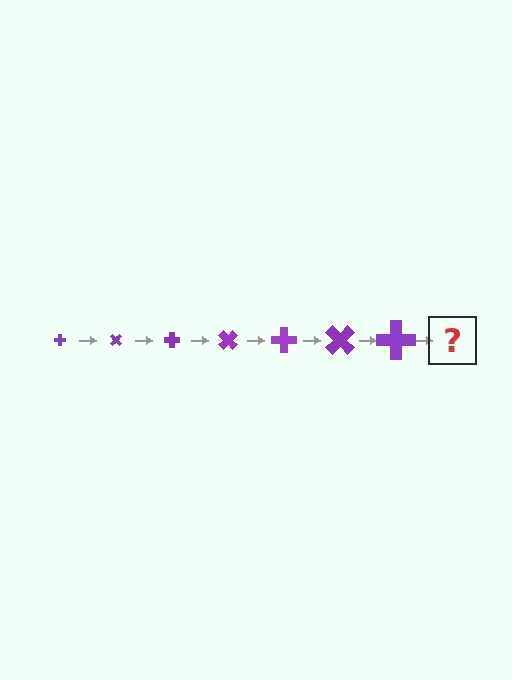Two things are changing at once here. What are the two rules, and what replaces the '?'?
The two rules are that the cross grows larger each step and it rotates 45 degrees each step. The '?' should be a cross, larger than the previous one and rotated 315 degrees from the start.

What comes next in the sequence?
The next element should be a cross, larger than the previous one and rotated 315 degrees from the start.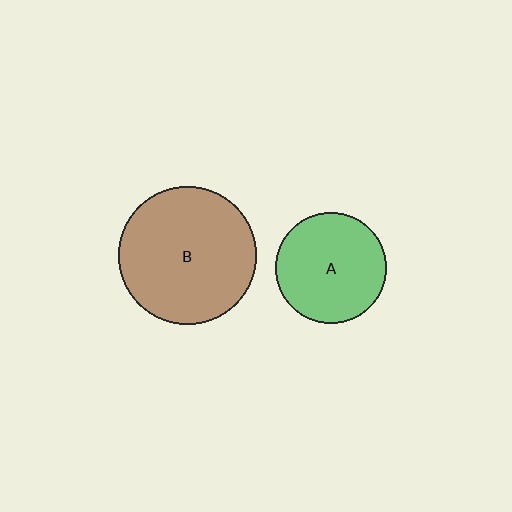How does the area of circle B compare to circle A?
Approximately 1.5 times.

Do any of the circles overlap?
No, none of the circles overlap.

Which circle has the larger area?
Circle B (brown).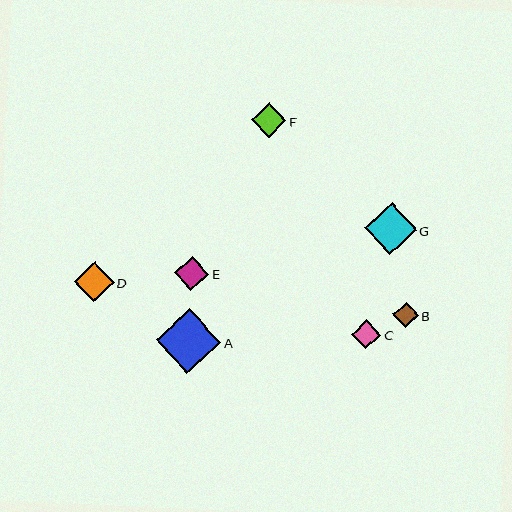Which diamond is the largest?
Diamond A is the largest with a size of approximately 65 pixels.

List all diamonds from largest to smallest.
From largest to smallest: A, G, D, F, E, C, B.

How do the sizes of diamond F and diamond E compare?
Diamond F and diamond E are approximately the same size.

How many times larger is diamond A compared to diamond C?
Diamond A is approximately 2.2 times the size of diamond C.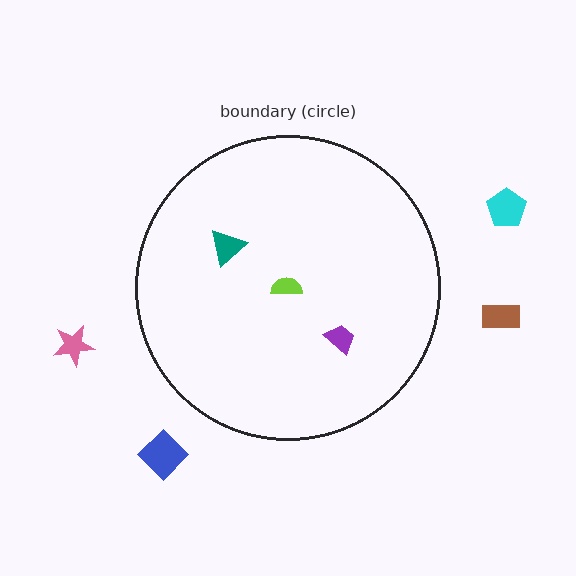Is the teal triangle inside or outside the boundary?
Inside.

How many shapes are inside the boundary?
3 inside, 4 outside.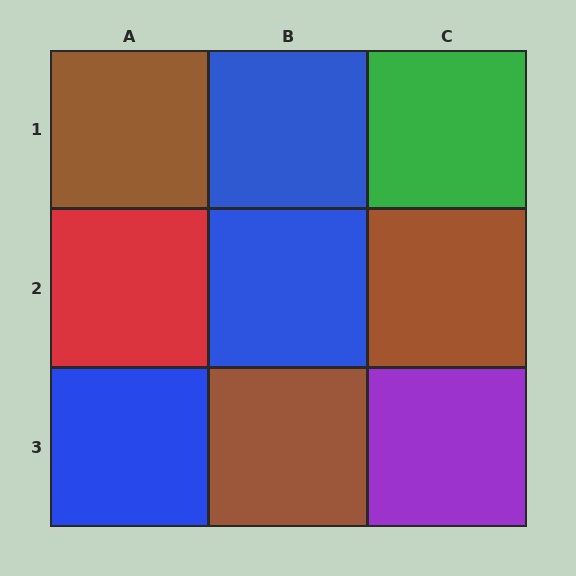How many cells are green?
1 cell is green.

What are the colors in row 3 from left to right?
Blue, brown, purple.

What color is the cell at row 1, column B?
Blue.